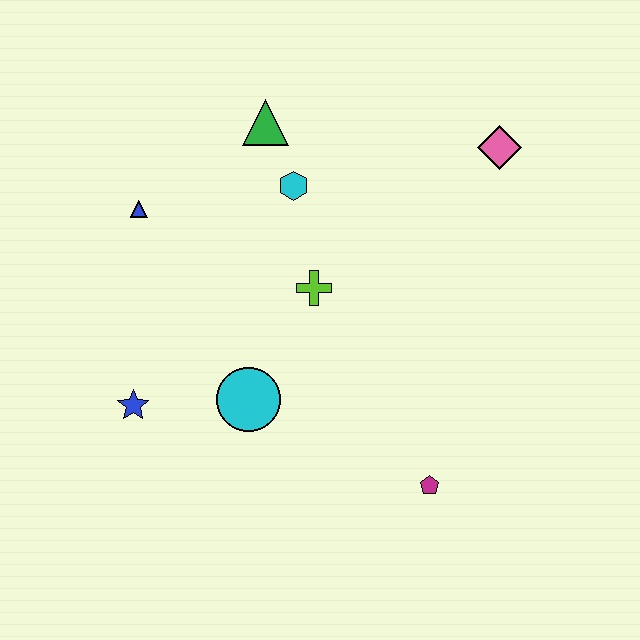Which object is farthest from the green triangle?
The magenta pentagon is farthest from the green triangle.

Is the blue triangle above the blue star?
Yes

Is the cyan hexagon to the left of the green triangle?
No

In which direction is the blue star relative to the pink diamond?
The blue star is to the left of the pink diamond.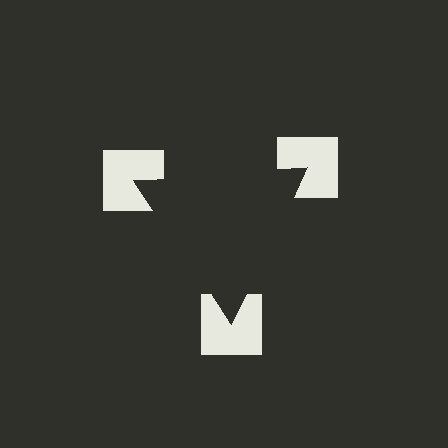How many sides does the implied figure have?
3 sides.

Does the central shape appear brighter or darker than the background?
It typically appears slightly darker than the background, even though no actual brightness change is drawn.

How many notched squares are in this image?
There are 3 — one at each vertex of the illusory triangle.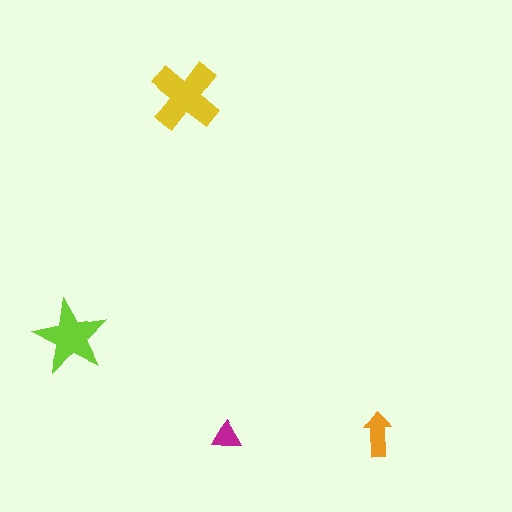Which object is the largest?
The yellow cross.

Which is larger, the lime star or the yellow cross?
The yellow cross.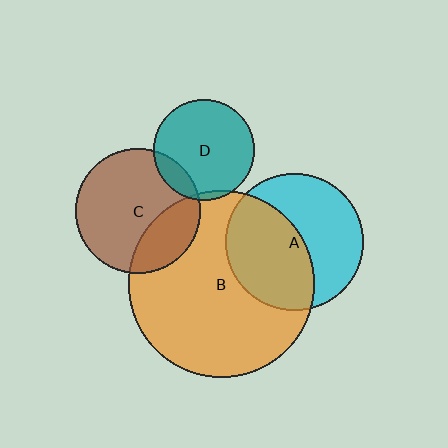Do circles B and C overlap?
Yes.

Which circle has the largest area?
Circle B (orange).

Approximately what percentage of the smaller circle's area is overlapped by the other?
Approximately 25%.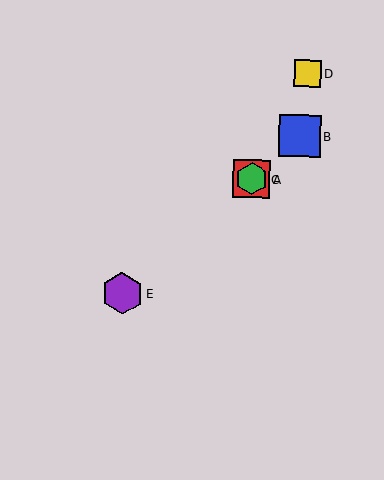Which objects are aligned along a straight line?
Objects A, B, C, E are aligned along a straight line.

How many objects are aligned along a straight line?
4 objects (A, B, C, E) are aligned along a straight line.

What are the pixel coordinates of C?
Object C is at (252, 179).